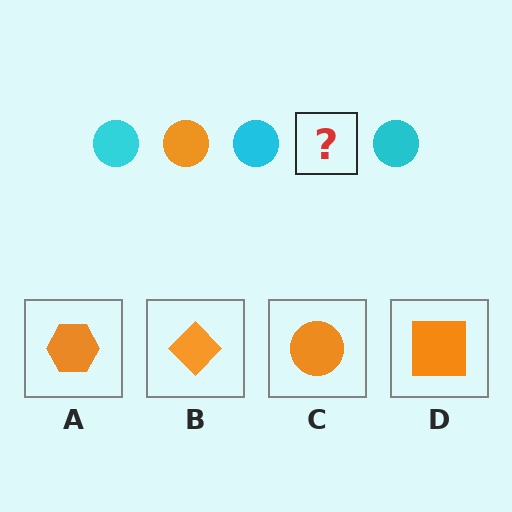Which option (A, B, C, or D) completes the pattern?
C.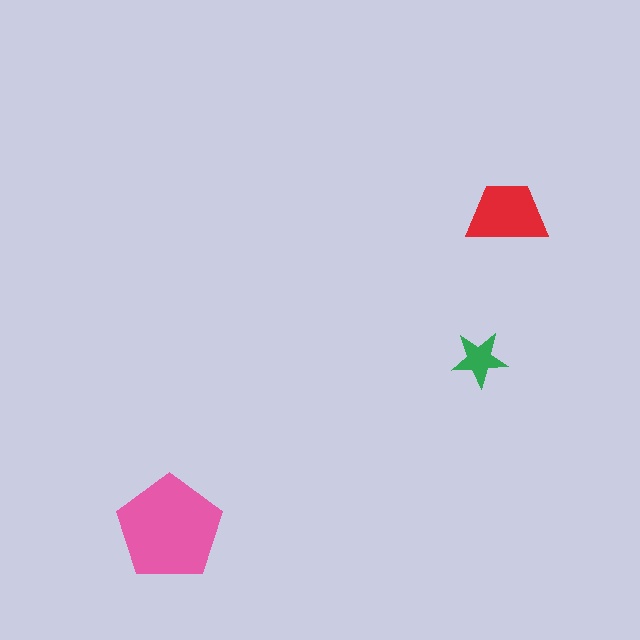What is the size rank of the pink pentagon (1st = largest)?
1st.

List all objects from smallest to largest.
The green star, the red trapezoid, the pink pentagon.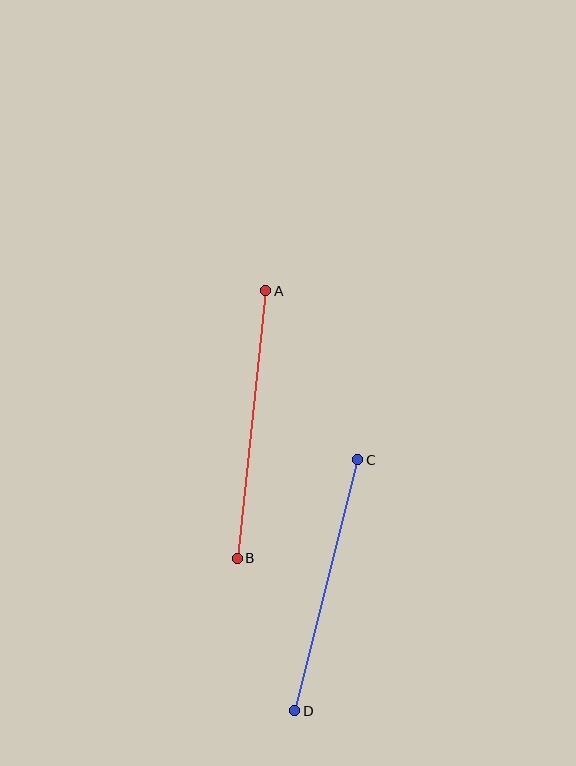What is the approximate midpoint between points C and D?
The midpoint is at approximately (326, 585) pixels.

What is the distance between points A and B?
The distance is approximately 269 pixels.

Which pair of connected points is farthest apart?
Points A and B are farthest apart.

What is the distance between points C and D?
The distance is approximately 259 pixels.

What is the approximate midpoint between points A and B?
The midpoint is at approximately (251, 424) pixels.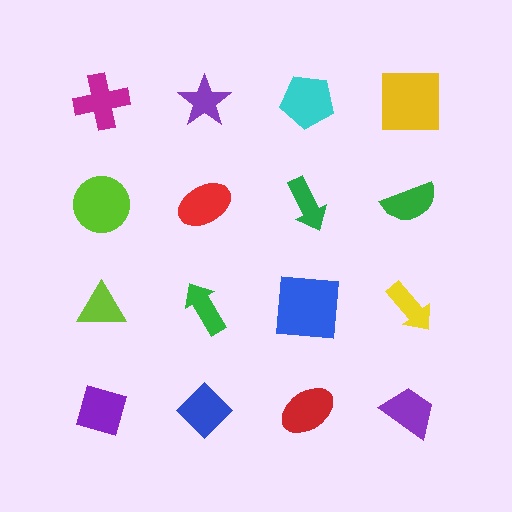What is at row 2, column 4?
A green semicircle.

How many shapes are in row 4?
4 shapes.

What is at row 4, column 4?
A purple trapezoid.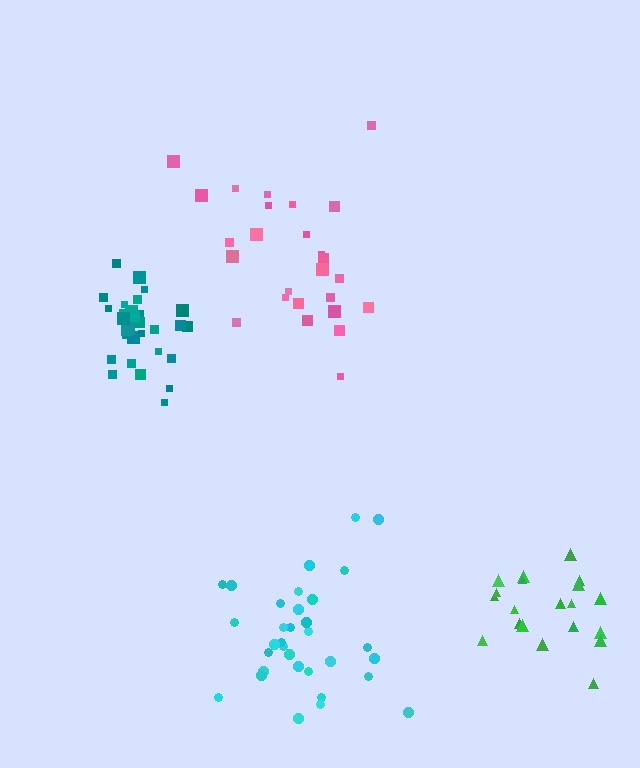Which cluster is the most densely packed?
Teal.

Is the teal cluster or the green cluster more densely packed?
Teal.